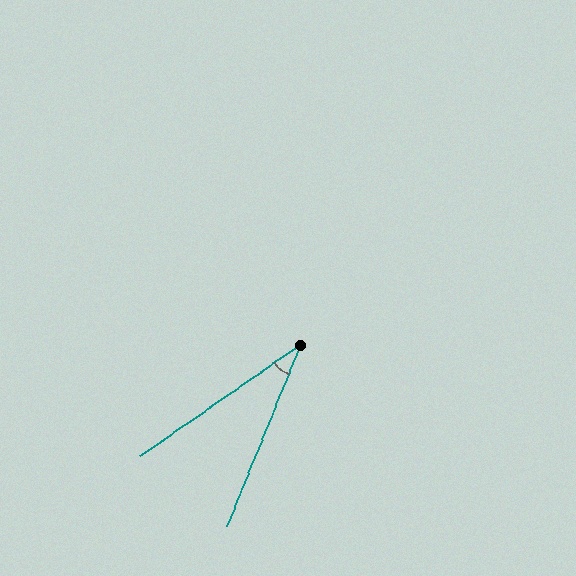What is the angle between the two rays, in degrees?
Approximately 33 degrees.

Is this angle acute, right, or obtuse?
It is acute.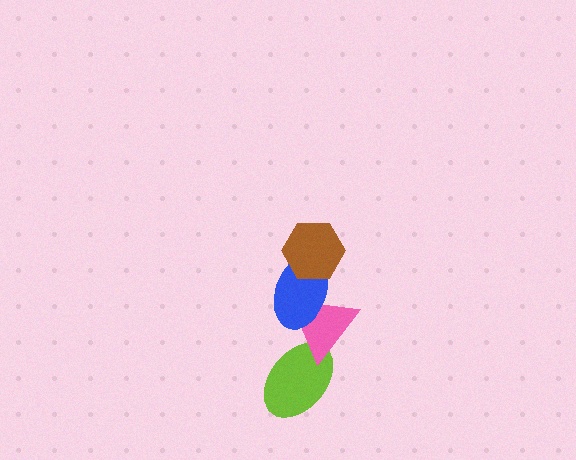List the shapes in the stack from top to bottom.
From top to bottom: the brown hexagon, the blue ellipse, the pink triangle, the lime ellipse.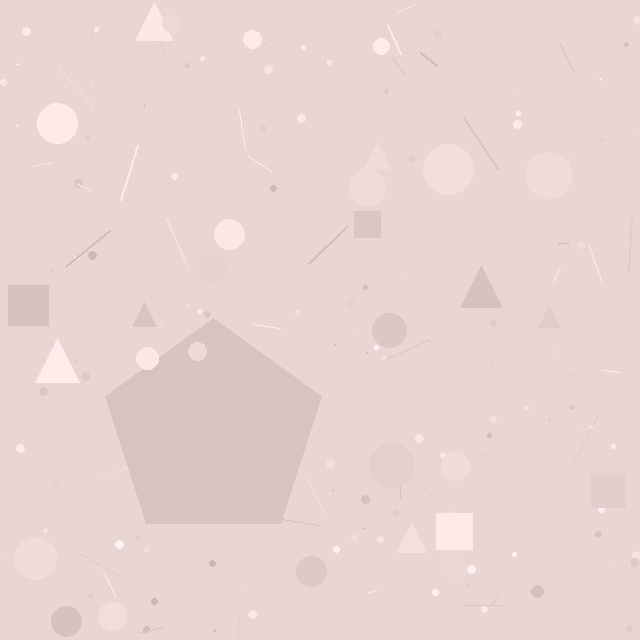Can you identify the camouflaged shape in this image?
The camouflaged shape is a pentagon.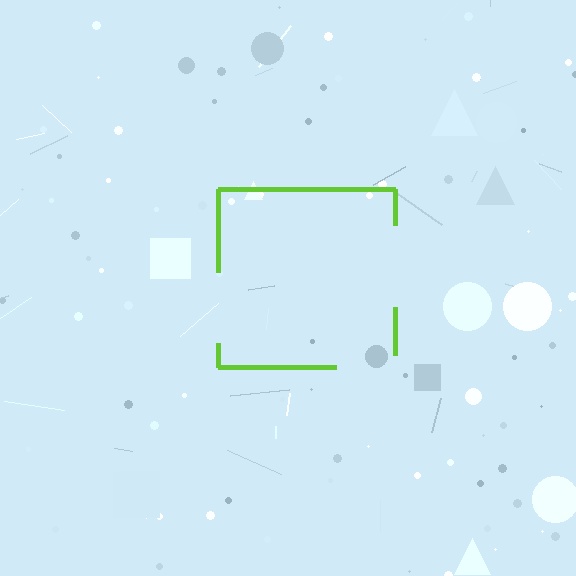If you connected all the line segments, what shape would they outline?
They would outline a square.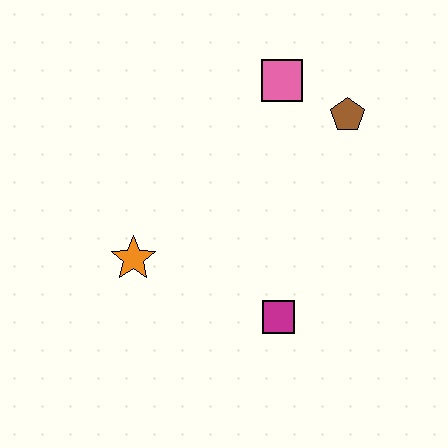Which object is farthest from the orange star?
The brown pentagon is farthest from the orange star.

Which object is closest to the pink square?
The brown pentagon is closest to the pink square.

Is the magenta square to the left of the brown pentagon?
Yes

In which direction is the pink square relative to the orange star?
The pink square is above the orange star.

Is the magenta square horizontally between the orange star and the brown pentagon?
Yes